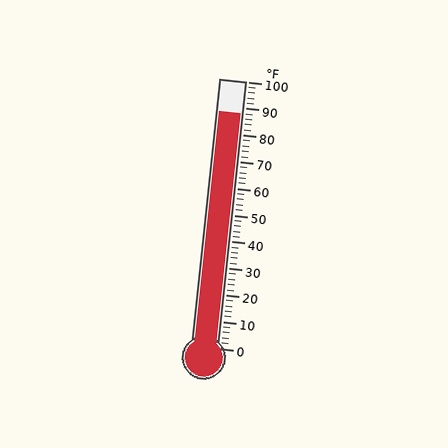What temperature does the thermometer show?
The thermometer shows approximately 88°F.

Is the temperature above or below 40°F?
The temperature is above 40°F.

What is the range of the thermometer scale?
The thermometer scale ranges from 0°F to 100°F.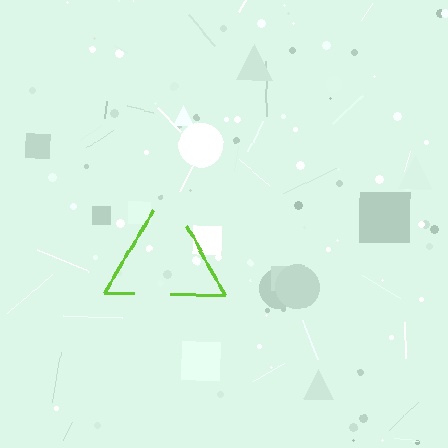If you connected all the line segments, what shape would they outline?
They would outline a triangle.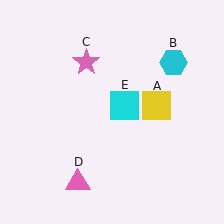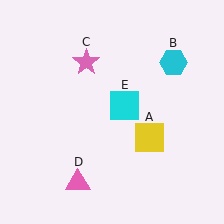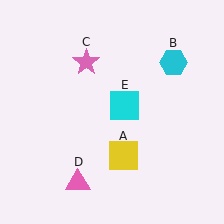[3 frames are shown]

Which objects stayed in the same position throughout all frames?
Cyan hexagon (object B) and pink star (object C) and pink triangle (object D) and cyan square (object E) remained stationary.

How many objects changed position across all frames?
1 object changed position: yellow square (object A).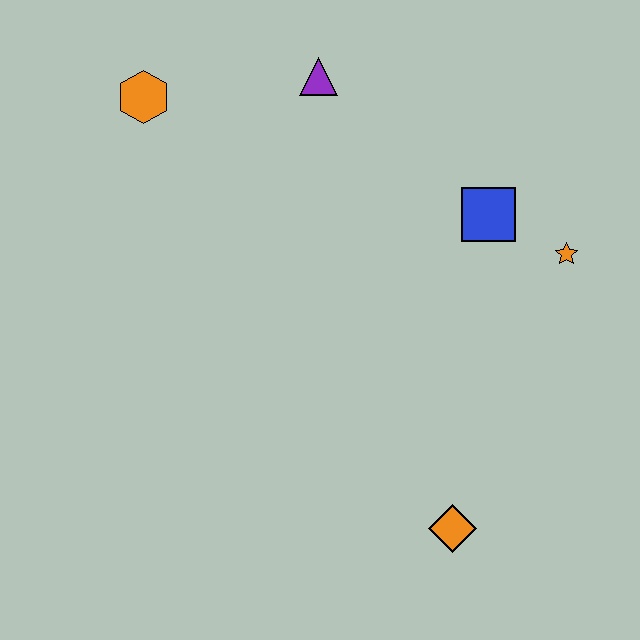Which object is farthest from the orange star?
The orange hexagon is farthest from the orange star.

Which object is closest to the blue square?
The orange star is closest to the blue square.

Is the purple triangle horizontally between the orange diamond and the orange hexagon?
Yes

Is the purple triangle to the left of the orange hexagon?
No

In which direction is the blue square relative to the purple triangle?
The blue square is to the right of the purple triangle.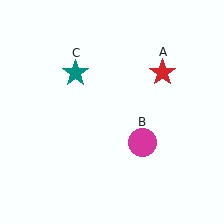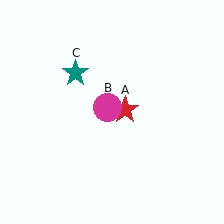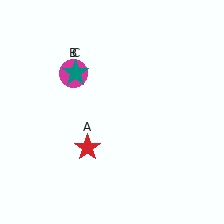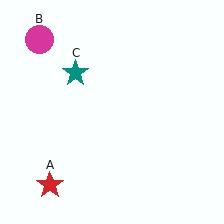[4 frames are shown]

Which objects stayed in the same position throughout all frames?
Teal star (object C) remained stationary.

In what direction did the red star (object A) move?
The red star (object A) moved down and to the left.